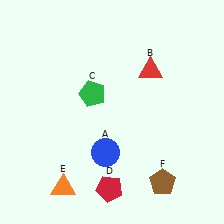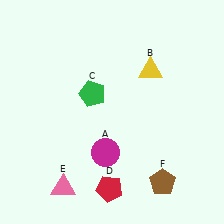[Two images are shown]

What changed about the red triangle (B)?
In Image 1, B is red. In Image 2, it changed to yellow.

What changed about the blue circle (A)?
In Image 1, A is blue. In Image 2, it changed to magenta.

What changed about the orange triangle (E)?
In Image 1, E is orange. In Image 2, it changed to pink.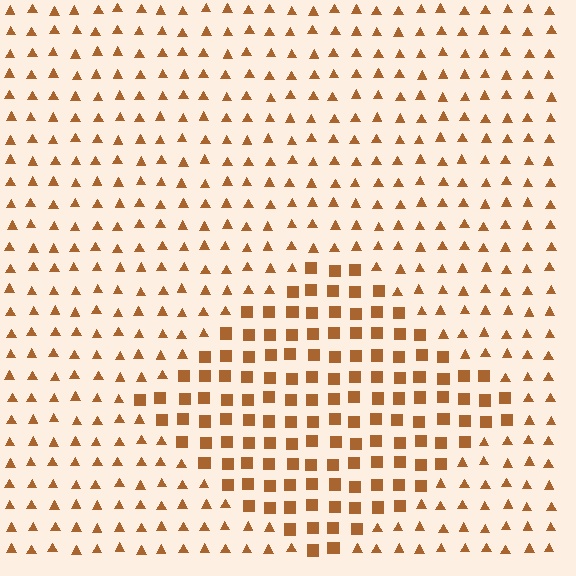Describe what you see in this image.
The image is filled with small brown elements arranged in a uniform grid. A diamond-shaped region contains squares, while the surrounding area contains triangles. The boundary is defined purely by the change in element shape.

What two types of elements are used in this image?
The image uses squares inside the diamond region and triangles outside it.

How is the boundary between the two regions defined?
The boundary is defined by a change in element shape: squares inside vs. triangles outside. All elements share the same color and spacing.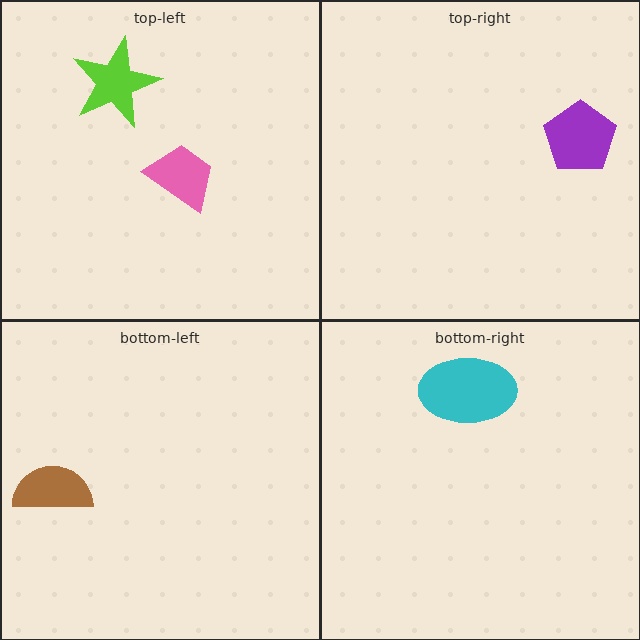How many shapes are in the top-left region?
2.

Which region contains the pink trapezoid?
The top-left region.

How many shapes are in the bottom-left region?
1.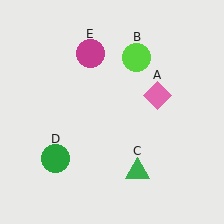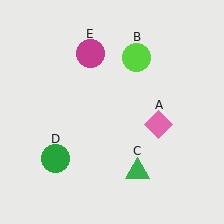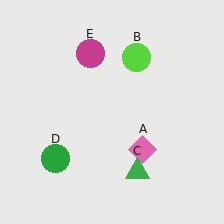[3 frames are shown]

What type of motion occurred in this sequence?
The pink diamond (object A) rotated clockwise around the center of the scene.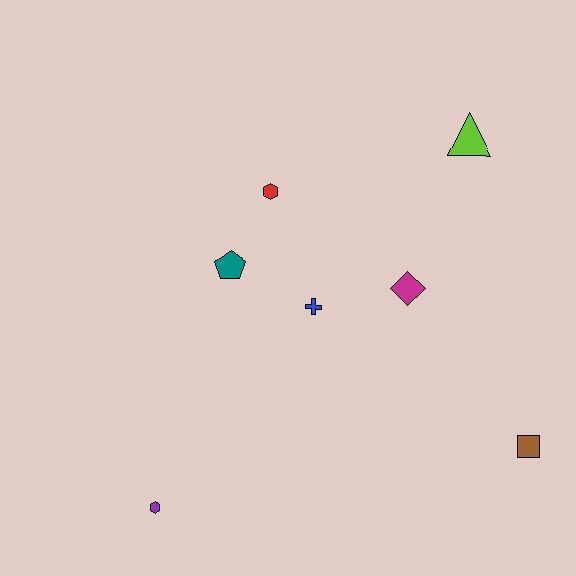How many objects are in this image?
There are 7 objects.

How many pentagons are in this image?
There is 1 pentagon.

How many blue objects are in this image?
There is 1 blue object.